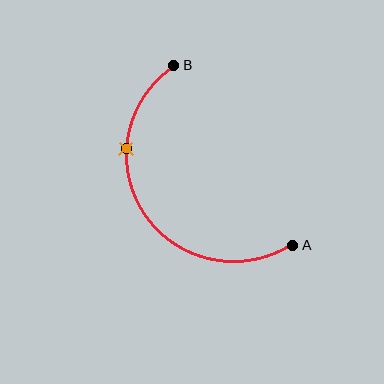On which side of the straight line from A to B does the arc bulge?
The arc bulges to the left of the straight line connecting A and B.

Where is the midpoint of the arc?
The arc midpoint is the point on the curve farthest from the straight line joining A and B. It sits to the left of that line.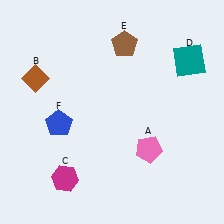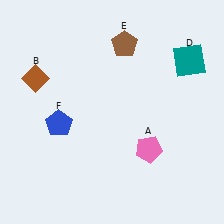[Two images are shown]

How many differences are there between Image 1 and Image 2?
There is 1 difference between the two images.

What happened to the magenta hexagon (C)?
The magenta hexagon (C) was removed in Image 2. It was in the bottom-left area of Image 1.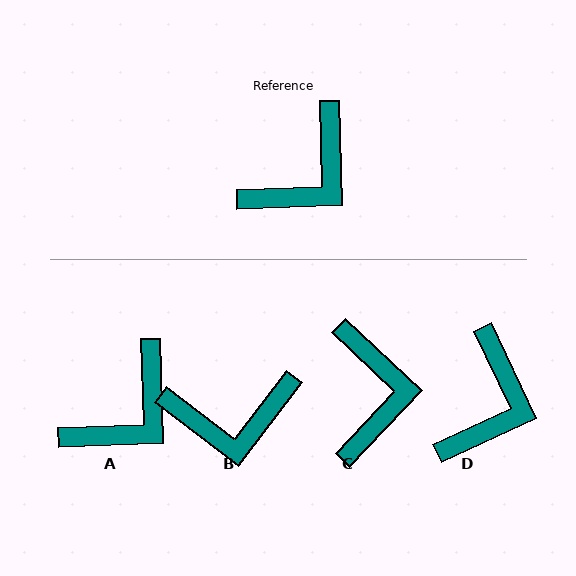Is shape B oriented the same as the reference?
No, it is off by about 39 degrees.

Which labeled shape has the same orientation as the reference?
A.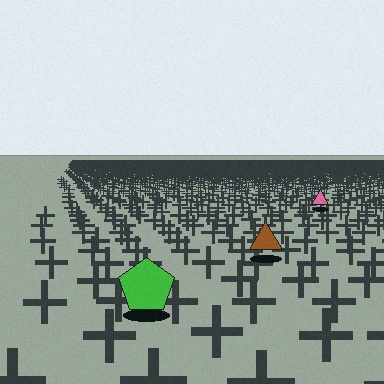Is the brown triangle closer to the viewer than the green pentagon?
No. The green pentagon is closer — you can tell from the texture gradient: the ground texture is coarser near it.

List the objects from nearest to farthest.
From nearest to farthest: the green pentagon, the brown triangle, the pink triangle.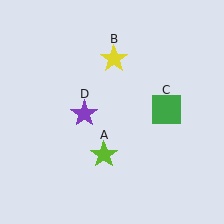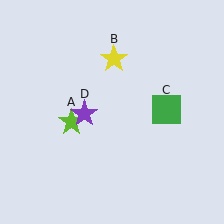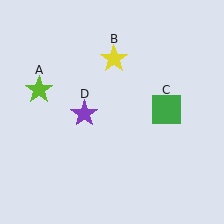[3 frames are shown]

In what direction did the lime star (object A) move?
The lime star (object A) moved up and to the left.